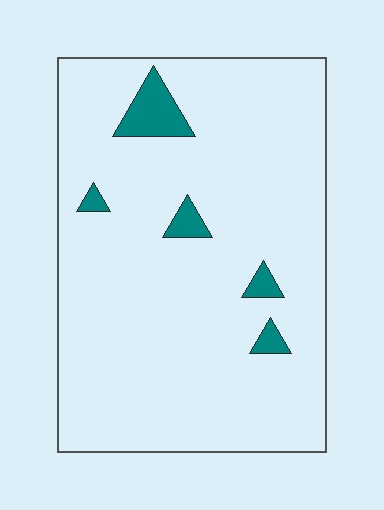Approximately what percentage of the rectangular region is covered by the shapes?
Approximately 5%.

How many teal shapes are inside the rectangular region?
5.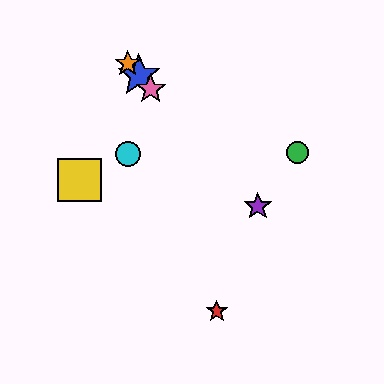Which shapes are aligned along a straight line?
The blue star, the purple star, the orange star, the pink star are aligned along a straight line.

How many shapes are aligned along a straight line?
4 shapes (the blue star, the purple star, the orange star, the pink star) are aligned along a straight line.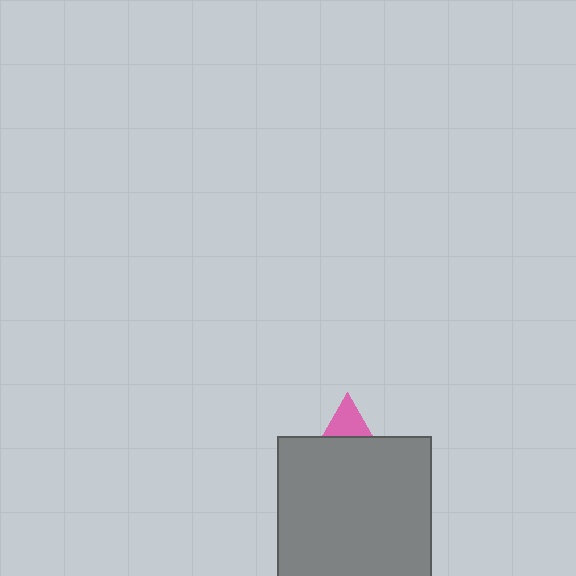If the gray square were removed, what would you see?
You would see the complete pink triangle.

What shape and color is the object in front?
The object in front is a gray square.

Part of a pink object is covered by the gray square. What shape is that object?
It is a triangle.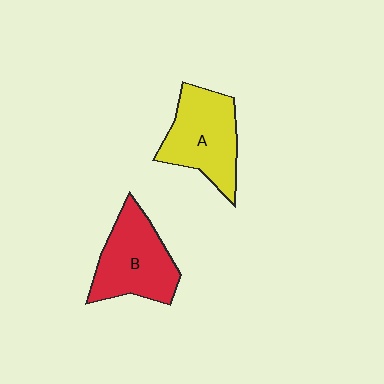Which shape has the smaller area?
Shape B (red).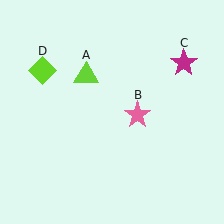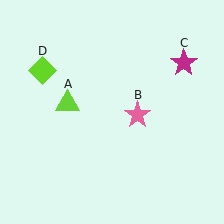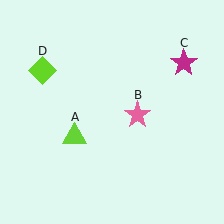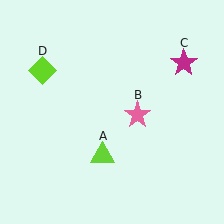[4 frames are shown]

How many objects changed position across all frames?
1 object changed position: lime triangle (object A).